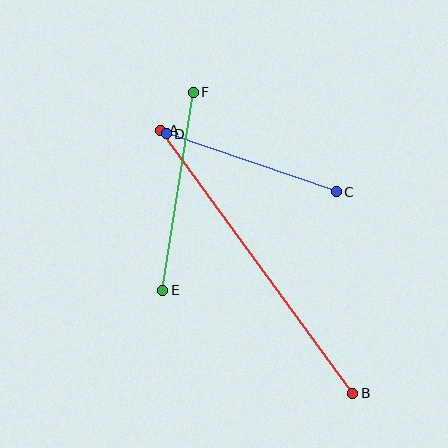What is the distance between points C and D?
The distance is approximately 180 pixels.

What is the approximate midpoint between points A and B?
The midpoint is at approximately (257, 262) pixels.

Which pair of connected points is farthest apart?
Points A and B are farthest apart.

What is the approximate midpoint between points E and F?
The midpoint is at approximately (178, 191) pixels.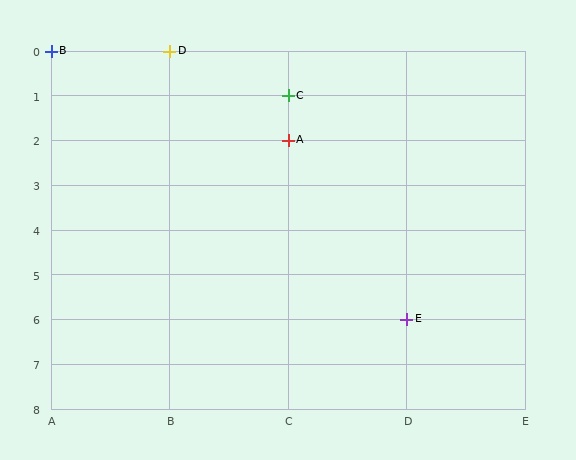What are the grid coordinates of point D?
Point D is at grid coordinates (B, 0).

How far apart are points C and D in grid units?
Points C and D are 1 column and 1 row apart (about 1.4 grid units diagonally).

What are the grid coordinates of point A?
Point A is at grid coordinates (C, 2).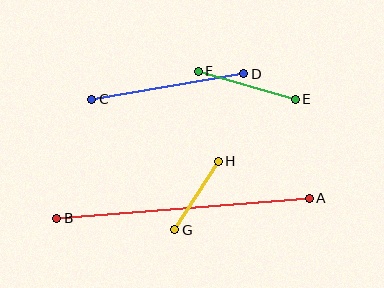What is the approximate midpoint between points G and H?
The midpoint is at approximately (197, 196) pixels.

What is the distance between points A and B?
The distance is approximately 253 pixels.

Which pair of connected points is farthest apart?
Points A and B are farthest apart.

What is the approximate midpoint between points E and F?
The midpoint is at approximately (247, 85) pixels.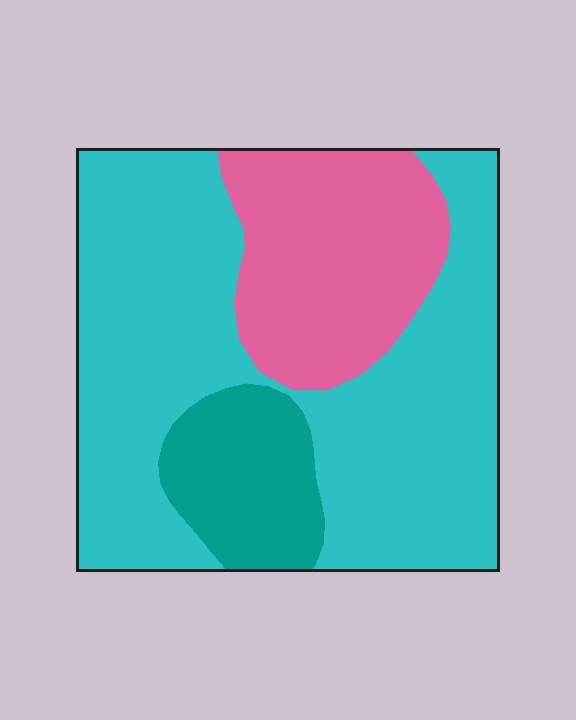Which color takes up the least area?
Teal, at roughly 15%.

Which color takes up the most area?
Cyan, at roughly 60%.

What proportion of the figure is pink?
Pink covers 24% of the figure.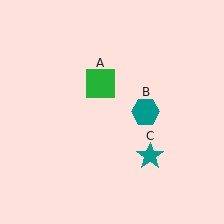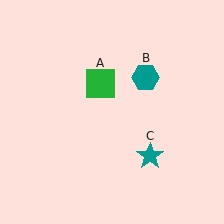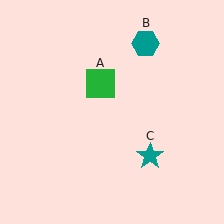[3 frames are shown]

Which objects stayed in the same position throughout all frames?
Green square (object A) and teal star (object C) remained stationary.